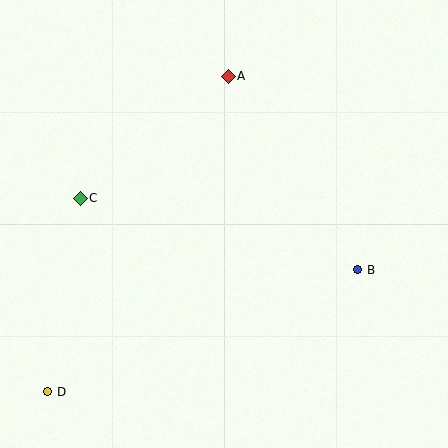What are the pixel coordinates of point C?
Point C is at (80, 198).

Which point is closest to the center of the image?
Point B at (358, 270) is closest to the center.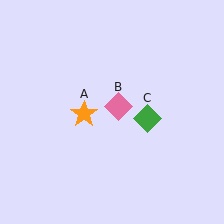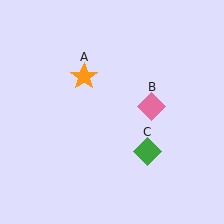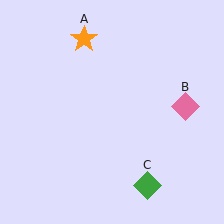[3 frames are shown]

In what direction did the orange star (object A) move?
The orange star (object A) moved up.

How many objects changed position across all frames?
3 objects changed position: orange star (object A), pink diamond (object B), green diamond (object C).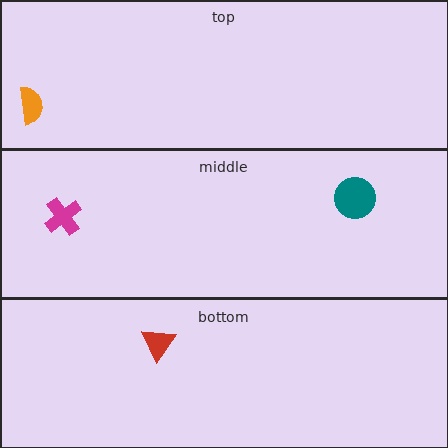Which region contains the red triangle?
The bottom region.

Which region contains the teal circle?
The middle region.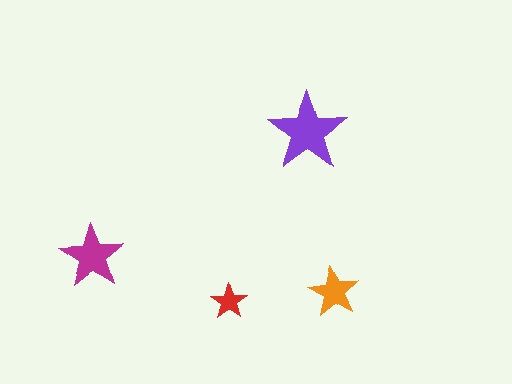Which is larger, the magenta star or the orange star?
The magenta one.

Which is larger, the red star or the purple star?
The purple one.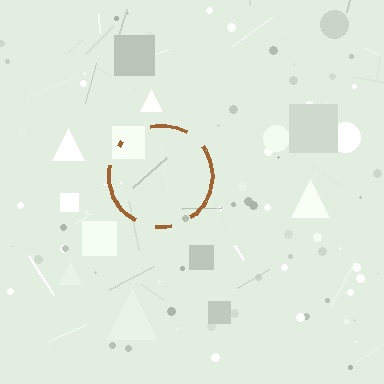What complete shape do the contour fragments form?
The contour fragments form a circle.